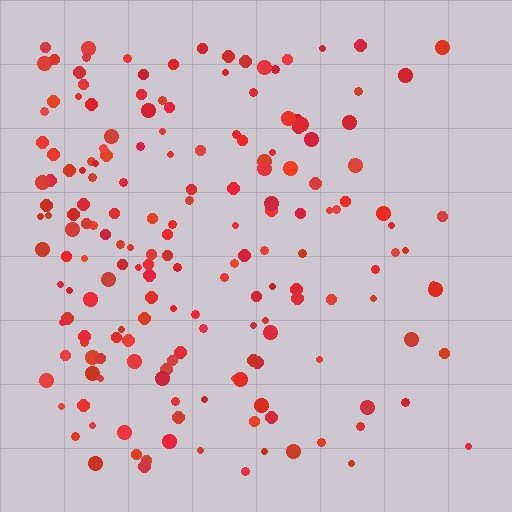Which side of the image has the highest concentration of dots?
The left.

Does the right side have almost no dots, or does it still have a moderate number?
Still a moderate number, just noticeably fewer than the left.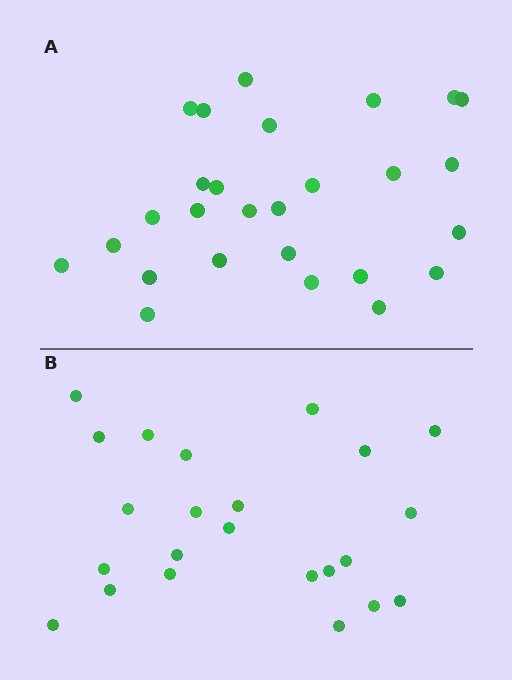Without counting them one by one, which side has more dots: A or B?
Region A (the top region) has more dots.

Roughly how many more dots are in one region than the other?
Region A has about 4 more dots than region B.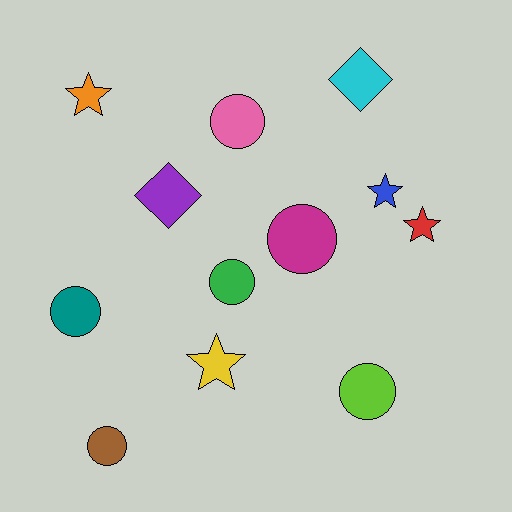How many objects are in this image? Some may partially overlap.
There are 12 objects.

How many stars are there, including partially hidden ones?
There are 4 stars.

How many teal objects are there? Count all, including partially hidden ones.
There is 1 teal object.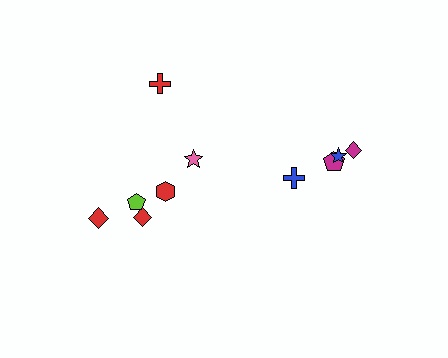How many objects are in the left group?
There are 6 objects.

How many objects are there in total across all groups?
There are 10 objects.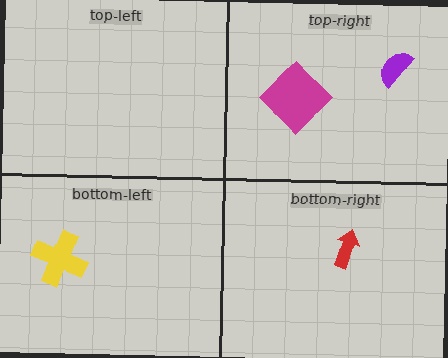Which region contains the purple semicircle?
The top-right region.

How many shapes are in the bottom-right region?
1.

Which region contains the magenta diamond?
The top-right region.